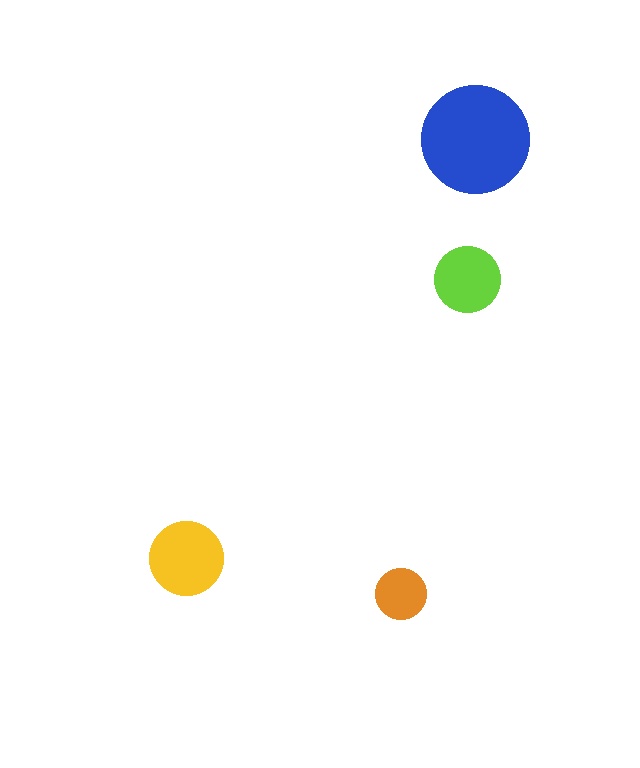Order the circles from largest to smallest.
the blue one, the yellow one, the lime one, the orange one.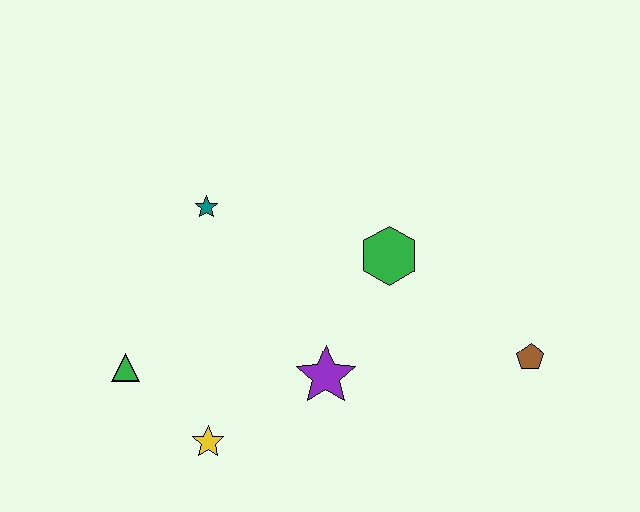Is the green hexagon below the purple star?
No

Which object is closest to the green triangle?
The yellow star is closest to the green triangle.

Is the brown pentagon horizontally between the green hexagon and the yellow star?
No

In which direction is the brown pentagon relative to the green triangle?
The brown pentagon is to the right of the green triangle.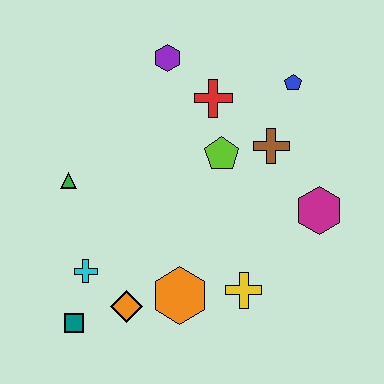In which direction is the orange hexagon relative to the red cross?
The orange hexagon is below the red cross.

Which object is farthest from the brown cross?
The teal square is farthest from the brown cross.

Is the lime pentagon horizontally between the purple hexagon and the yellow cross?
Yes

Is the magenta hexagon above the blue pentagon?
No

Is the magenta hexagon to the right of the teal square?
Yes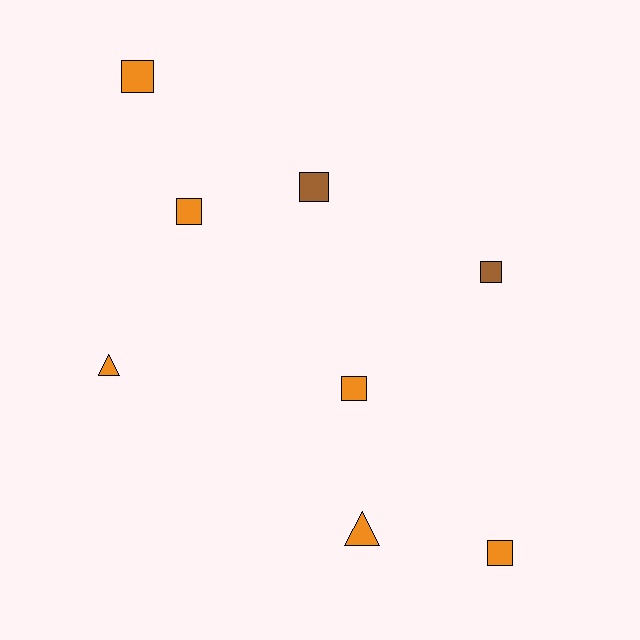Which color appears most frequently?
Orange, with 6 objects.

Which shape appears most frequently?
Square, with 6 objects.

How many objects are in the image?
There are 8 objects.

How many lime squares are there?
There are no lime squares.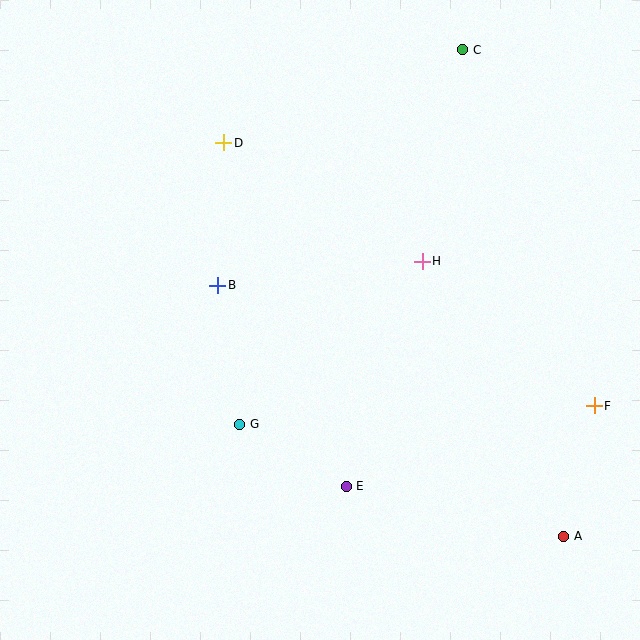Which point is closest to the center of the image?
Point B at (218, 285) is closest to the center.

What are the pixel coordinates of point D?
Point D is at (224, 143).